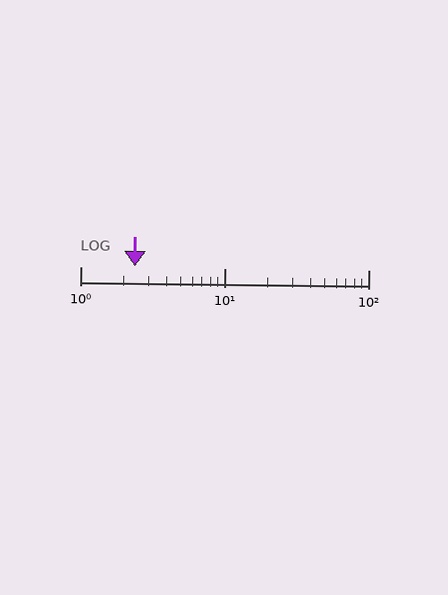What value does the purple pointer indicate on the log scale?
The pointer indicates approximately 2.4.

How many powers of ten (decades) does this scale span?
The scale spans 2 decades, from 1 to 100.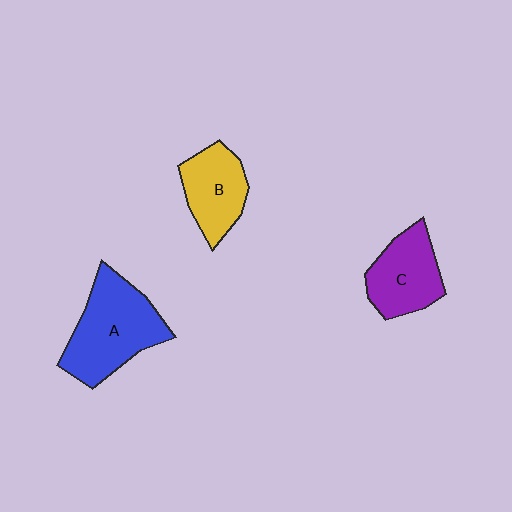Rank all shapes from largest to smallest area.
From largest to smallest: A (blue), C (purple), B (yellow).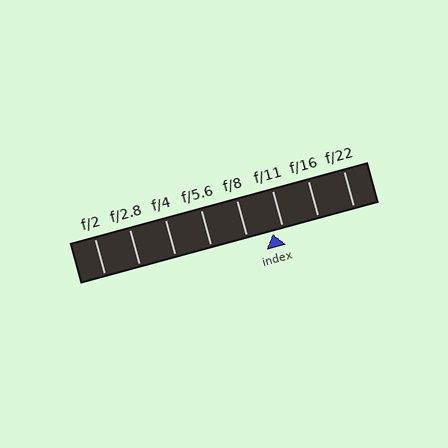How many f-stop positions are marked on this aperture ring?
There are 8 f-stop positions marked.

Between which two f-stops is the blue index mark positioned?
The index mark is between f/8 and f/11.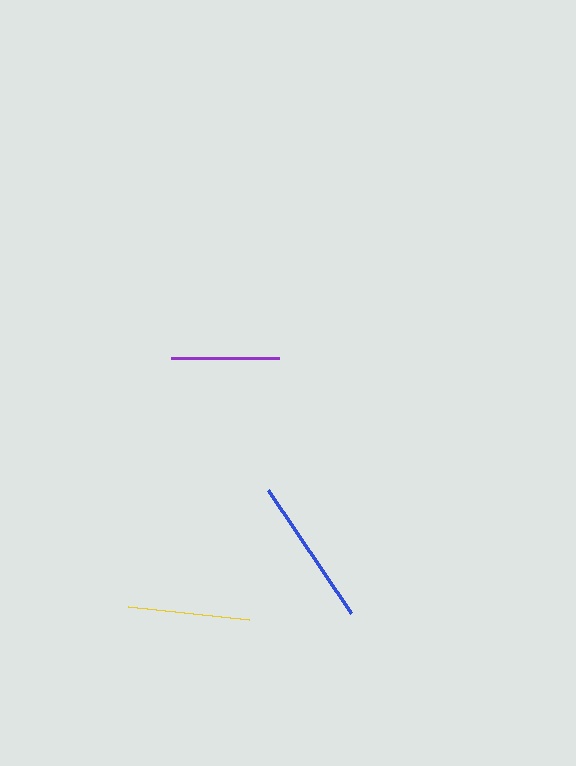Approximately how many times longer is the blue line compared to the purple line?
The blue line is approximately 1.4 times the length of the purple line.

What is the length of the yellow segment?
The yellow segment is approximately 121 pixels long.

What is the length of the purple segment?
The purple segment is approximately 109 pixels long.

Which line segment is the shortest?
The purple line is the shortest at approximately 109 pixels.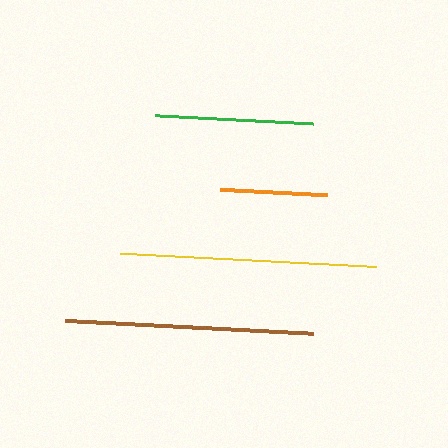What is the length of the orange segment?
The orange segment is approximately 106 pixels long.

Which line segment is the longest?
The yellow line is the longest at approximately 256 pixels.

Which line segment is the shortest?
The orange line is the shortest at approximately 106 pixels.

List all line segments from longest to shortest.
From longest to shortest: yellow, brown, green, orange.